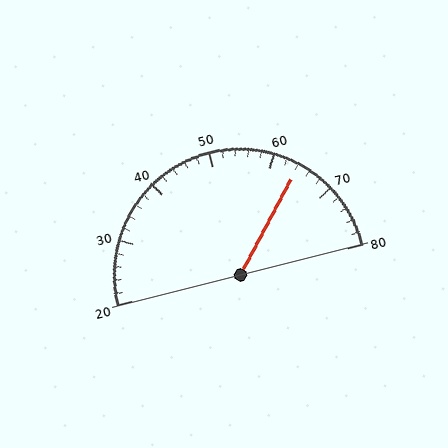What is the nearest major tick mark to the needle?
The nearest major tick mark is 60.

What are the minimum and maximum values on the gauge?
The gauge ranges from 20 to 80.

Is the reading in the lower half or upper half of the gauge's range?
The reading is in the upper half of the range (20 to 80).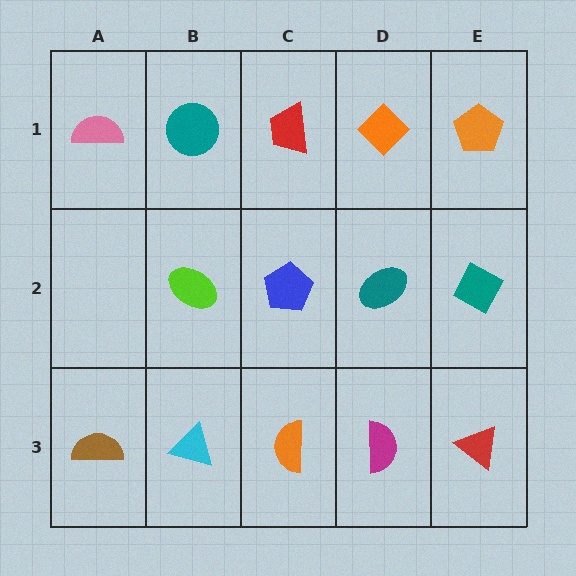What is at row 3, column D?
A magenta semicircle.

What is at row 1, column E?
An orange pentagon.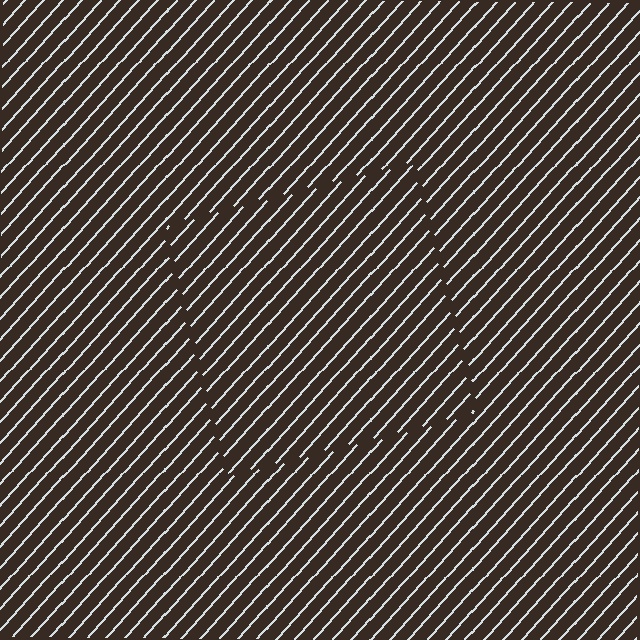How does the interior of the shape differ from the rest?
The interior of the shape contains the same grating, shifted by half a period — the contour is defined by the phase discontinuity where line-ends from the inner and outer gratings abut.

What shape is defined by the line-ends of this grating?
An illusory square. The interior of the shape contains the same grating, shifted by half a period — the contour is defined by the phase discontinuity where line-ends from the inner and outer gratings abut.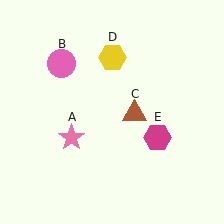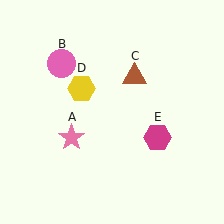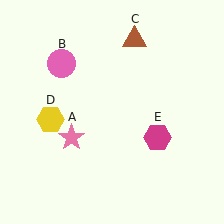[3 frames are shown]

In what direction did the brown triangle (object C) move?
The brown triangle (object C) moved up.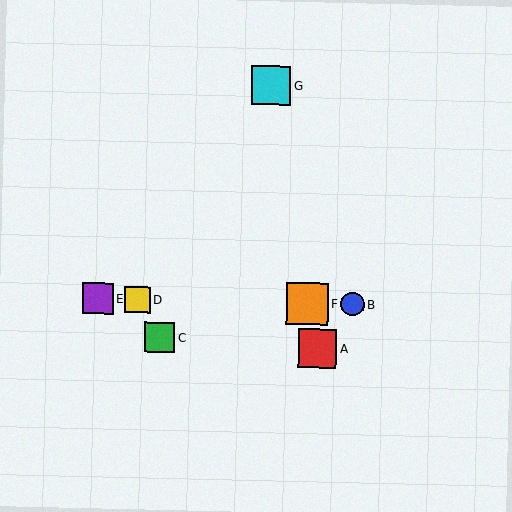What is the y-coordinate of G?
Object G is at y≈86.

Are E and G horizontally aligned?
No, E is at y≈298 and G is at y≈86.